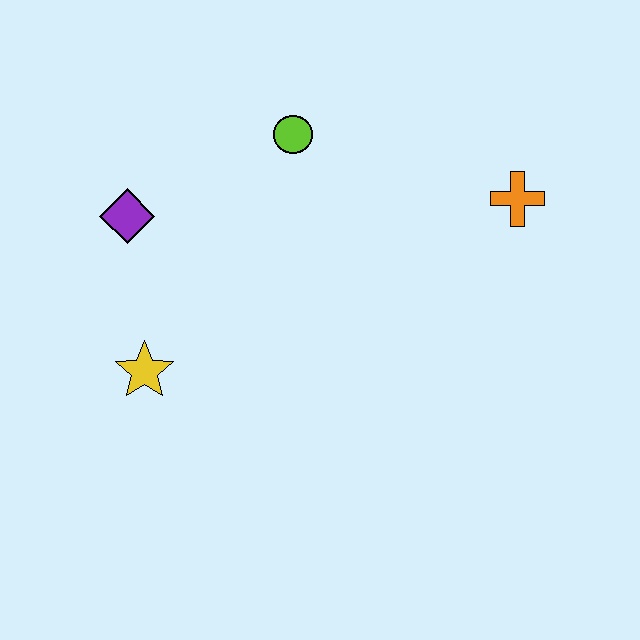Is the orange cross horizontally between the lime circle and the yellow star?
No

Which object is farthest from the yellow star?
The orange cross is farthest from the yellow star.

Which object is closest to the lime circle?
The purple diamond is closest to the lime circle.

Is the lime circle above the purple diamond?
Yes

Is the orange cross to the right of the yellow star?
Yes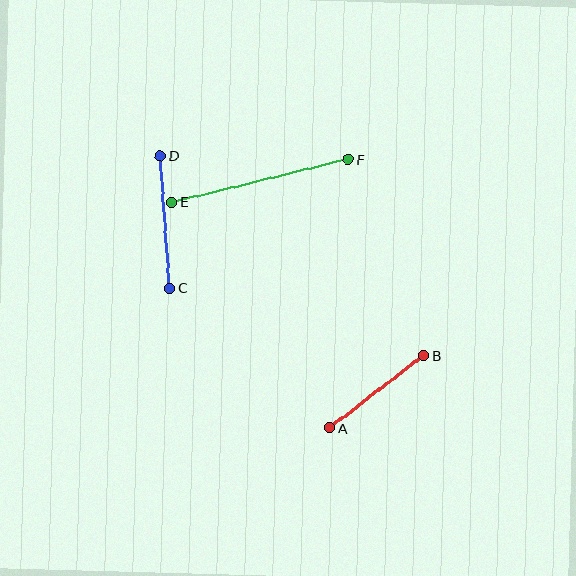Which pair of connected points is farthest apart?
Points E and F are farthest apart.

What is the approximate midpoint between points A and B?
The midpoint is at approximately (377, 392) pixels.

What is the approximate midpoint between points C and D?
The midpoint is at approximately (165, 222) pixels.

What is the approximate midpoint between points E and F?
The midpoint is at approximately (260, 181) pixels.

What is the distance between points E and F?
The distance is approximately 181 pixels.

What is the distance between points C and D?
The distance is approximately 132 pixels.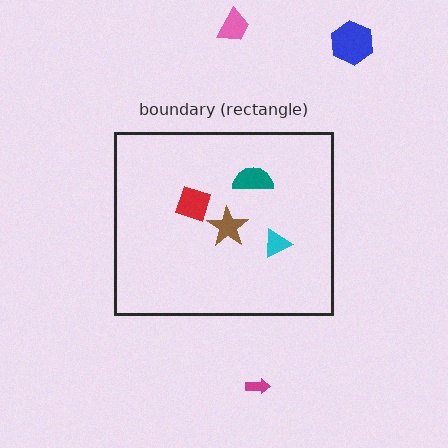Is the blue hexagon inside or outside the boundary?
Outside.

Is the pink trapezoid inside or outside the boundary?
Outside.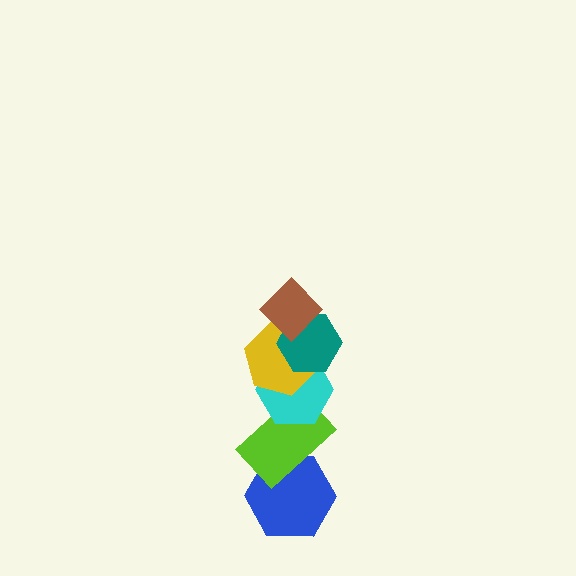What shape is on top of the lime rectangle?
The cyan hexagon is on top of the lime rectangle.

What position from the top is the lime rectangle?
The lime rectangle is 5th from the top.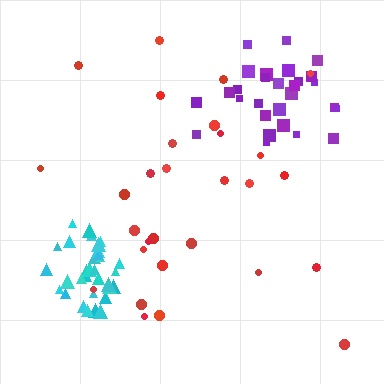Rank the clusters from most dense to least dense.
cyan, purple, red.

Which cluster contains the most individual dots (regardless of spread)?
Cyan (32).